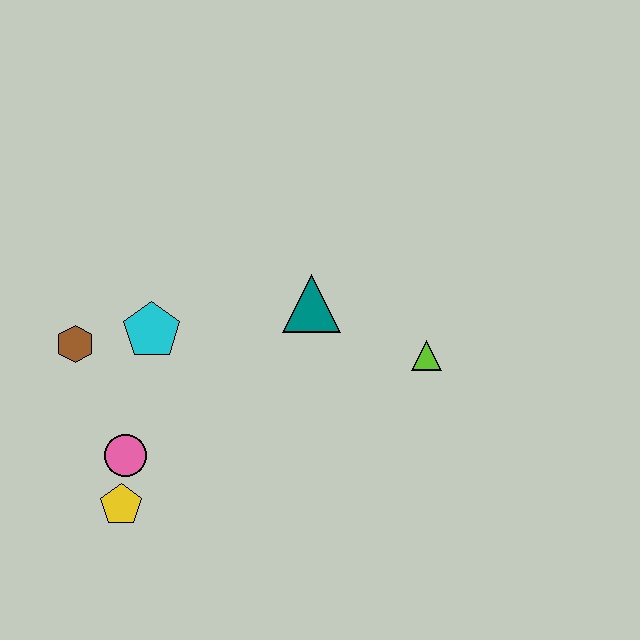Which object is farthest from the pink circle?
The lime triangle is farthest from the pink circle.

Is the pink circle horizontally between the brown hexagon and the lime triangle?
Yes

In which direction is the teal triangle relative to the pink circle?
The teal triangle is to the right of the pink circle.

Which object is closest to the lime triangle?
The teal triangle is closest to the lime triangle.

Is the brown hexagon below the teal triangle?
Yes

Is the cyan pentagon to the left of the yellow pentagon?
No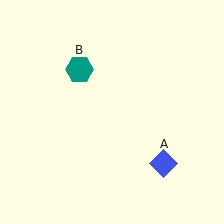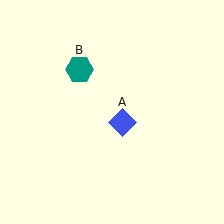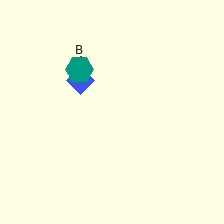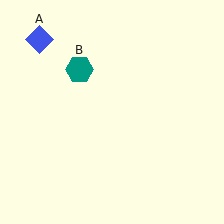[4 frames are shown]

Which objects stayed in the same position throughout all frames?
Teal hexagon (object B) remained stationary.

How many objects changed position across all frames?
1 object changed position: blue diamond (object A).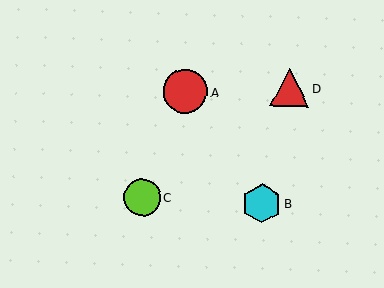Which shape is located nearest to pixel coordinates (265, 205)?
The cyan hexagon (labeled B) at (261, 203) is nearest to that location.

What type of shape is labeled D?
Shape D is a red triangle.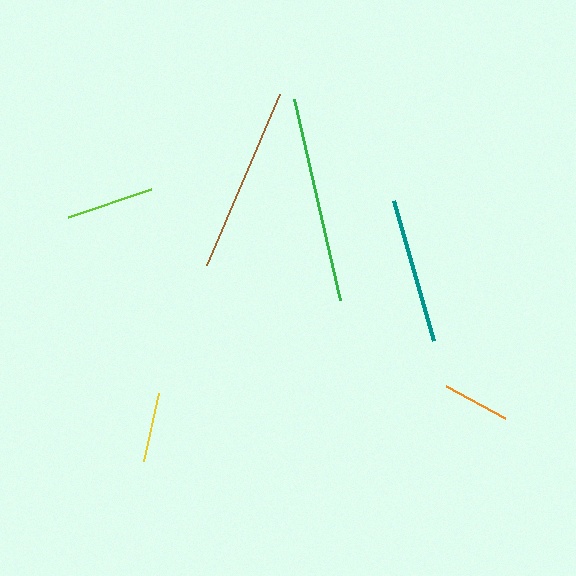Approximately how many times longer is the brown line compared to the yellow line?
The brown line is approximately 2.7 times the length of the yellow line.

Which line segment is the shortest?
The orange line is the shortest at approximately 67 pixels.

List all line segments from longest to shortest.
From longest to shortest: green, brown, teal, lime, yellow, orange.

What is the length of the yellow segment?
The yellow segment is approximately 70 pixels long.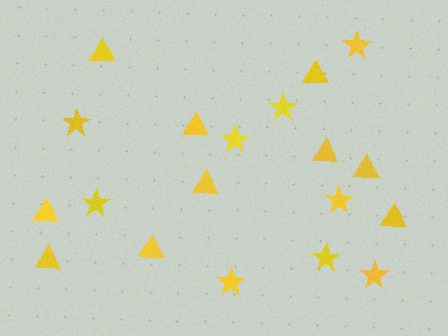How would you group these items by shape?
There are 2 groups: one group of stars (9) and one group of triangles (10).